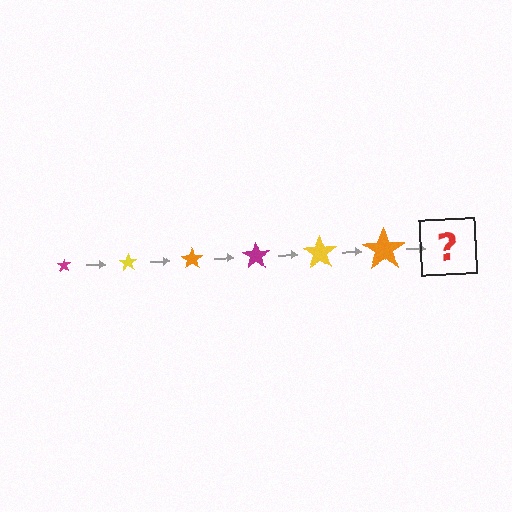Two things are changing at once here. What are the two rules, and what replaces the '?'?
The two rules are that the star grows larger each step and the color cycles through magenta, yellow, and orange. The '?' should be a magenta star, larger than the previous one.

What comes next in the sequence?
The next element should be a magenta star, larger than the previous one.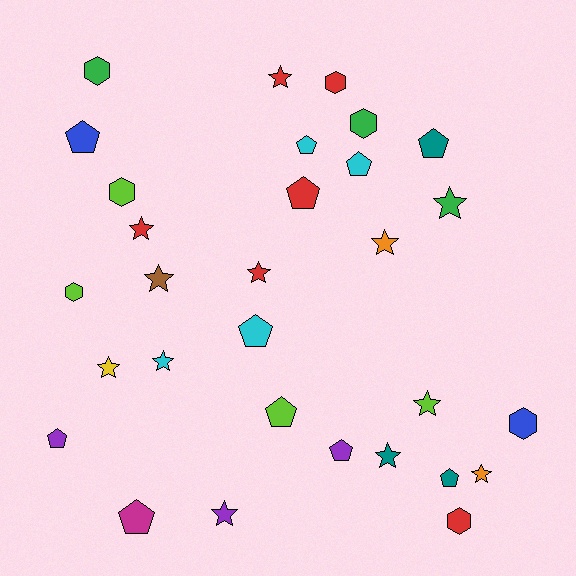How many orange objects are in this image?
There are 2 orange objects.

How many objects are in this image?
There are 30 objects.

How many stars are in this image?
There are 12 stars.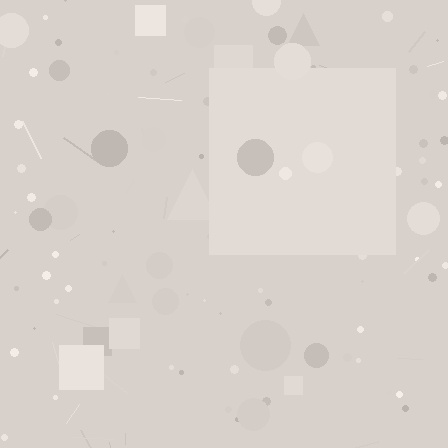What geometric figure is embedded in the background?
A square is embedded in the background.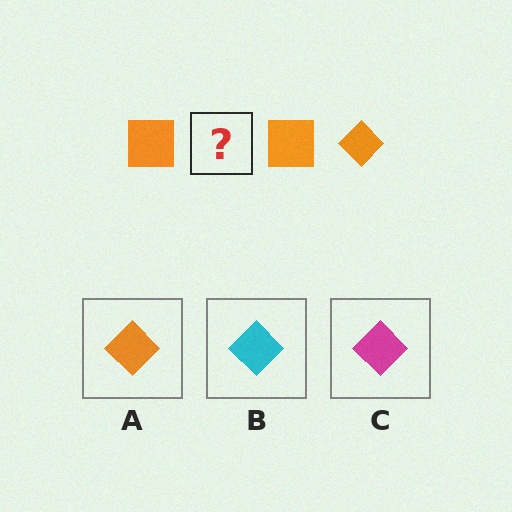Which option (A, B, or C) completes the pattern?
A.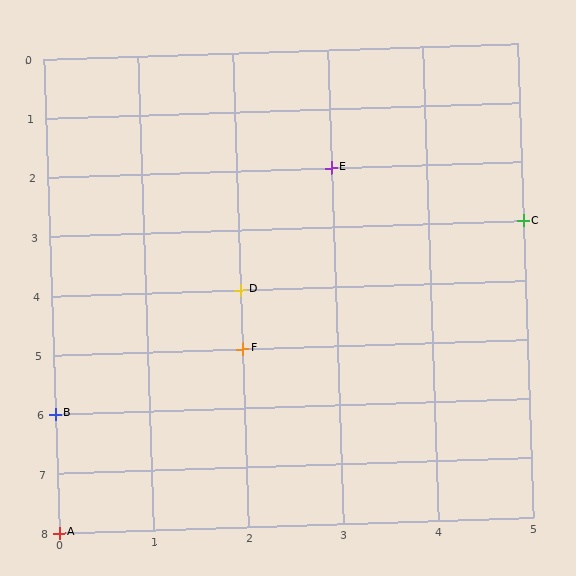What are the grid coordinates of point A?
Point A is at grid coordinates (0, 8).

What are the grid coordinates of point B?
Point B is at grid coordinates (0, 6).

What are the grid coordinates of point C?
Point C is at grid coordinates (5, 3).